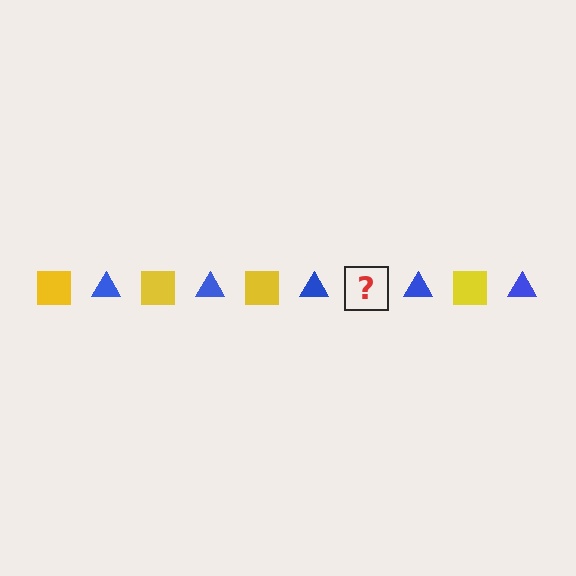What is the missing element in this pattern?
The missing element is a yellow square.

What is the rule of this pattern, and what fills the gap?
The rule is that the pattern alternates between yellow square and blue triangle. The gap should be filled with a yellow square.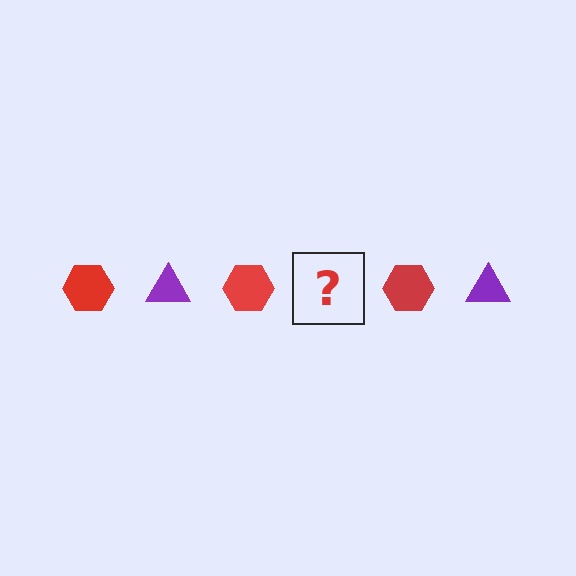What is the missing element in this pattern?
The missing element is a purple triangle.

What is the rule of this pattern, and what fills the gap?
The rule is that the pattern alternates between red hexagon and purple triangle. The gap should be filled with a purple triangle.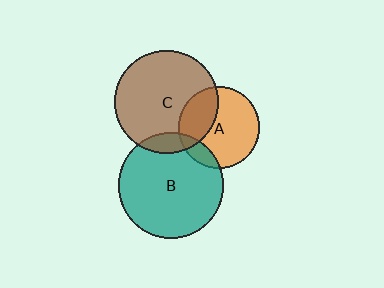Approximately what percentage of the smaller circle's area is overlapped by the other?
Approximately 35%.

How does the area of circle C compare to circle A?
Approximately 1.6 times.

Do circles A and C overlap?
Yes.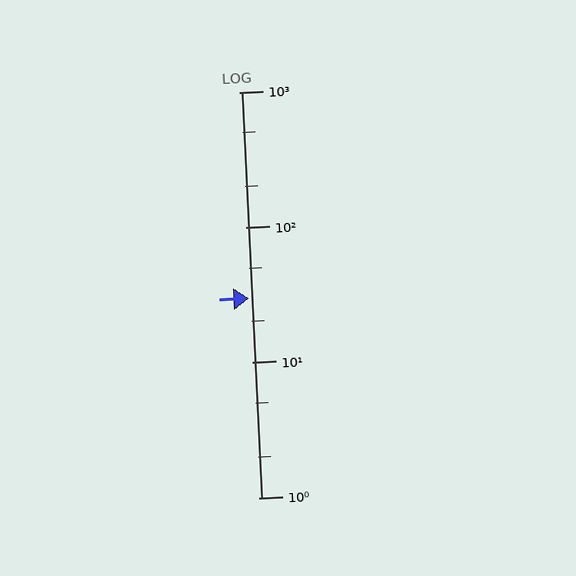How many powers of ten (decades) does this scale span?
The scale spans 3 decades, from 1 to 1000.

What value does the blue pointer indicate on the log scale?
The pointer indicates approximately 30.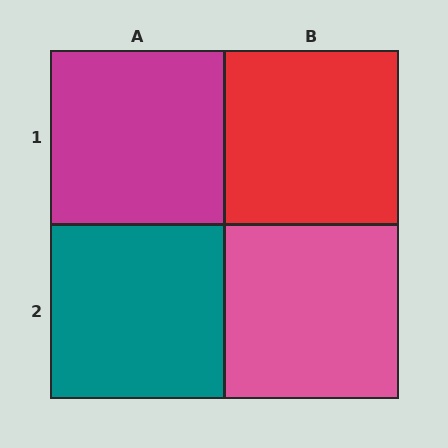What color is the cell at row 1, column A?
Magenta.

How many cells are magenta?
1 cell is magenta.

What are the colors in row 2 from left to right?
Teal, pink.